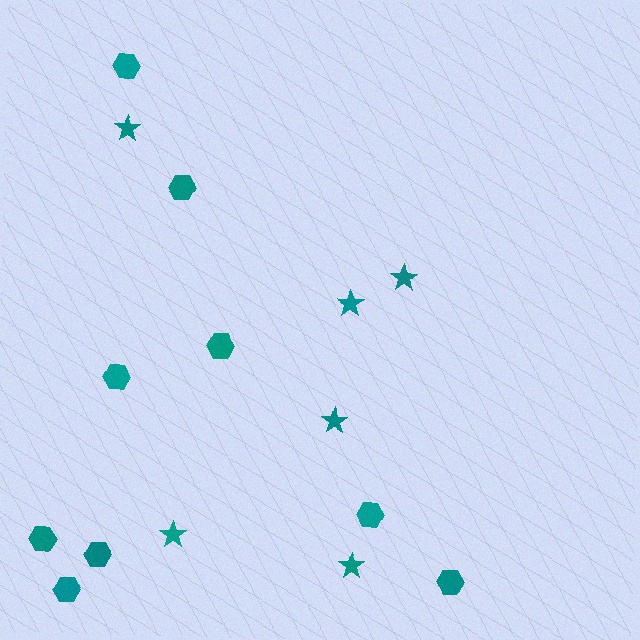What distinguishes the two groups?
There are 2 groups: one group of hexagons (9) and one group of stars (6).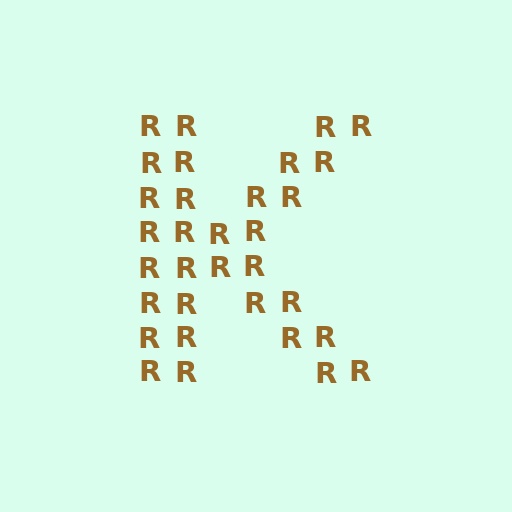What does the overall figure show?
The overall figure shows the letter K.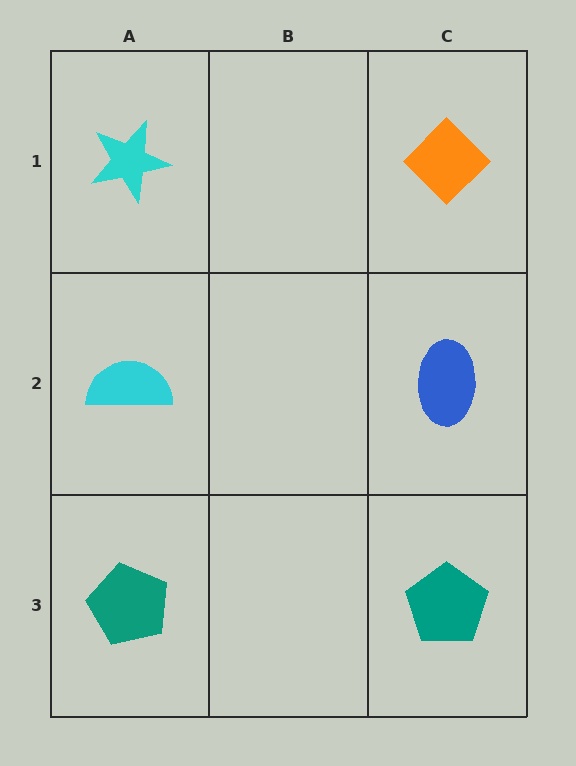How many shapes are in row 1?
2 shapes.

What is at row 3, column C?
A teal pentagon.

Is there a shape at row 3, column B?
No, that cell is empty.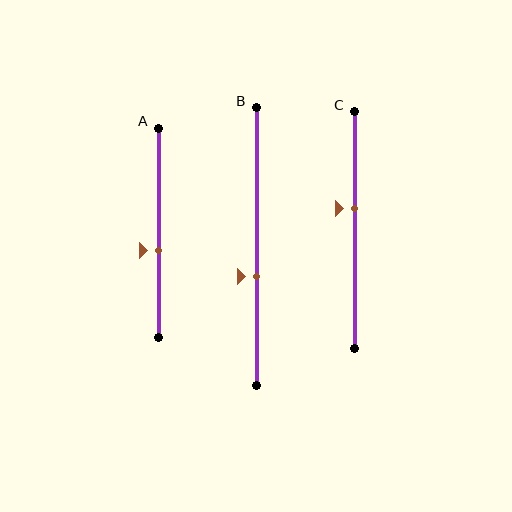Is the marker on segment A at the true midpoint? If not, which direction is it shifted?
No, the marker on segment A is shifted downward by about 8% of the segment length.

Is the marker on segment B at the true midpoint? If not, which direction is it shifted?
No, the marker on segment B is shifted downward by about 11% of the segment length.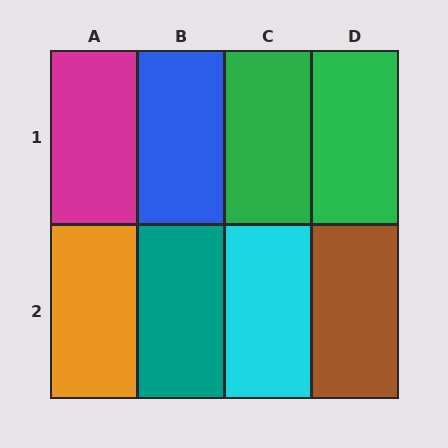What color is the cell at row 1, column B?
Blue.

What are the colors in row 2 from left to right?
Orange, teal, cyan, brown.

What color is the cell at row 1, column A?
Magenta.